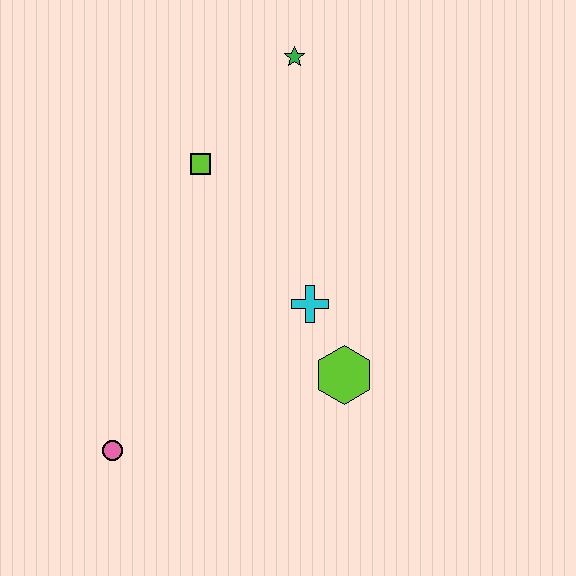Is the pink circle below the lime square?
Yes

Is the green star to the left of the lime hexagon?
Yes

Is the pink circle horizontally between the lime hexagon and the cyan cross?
No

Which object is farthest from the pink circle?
The green star is farthest from the pink circle.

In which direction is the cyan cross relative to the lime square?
The cyan cross is below the lime square.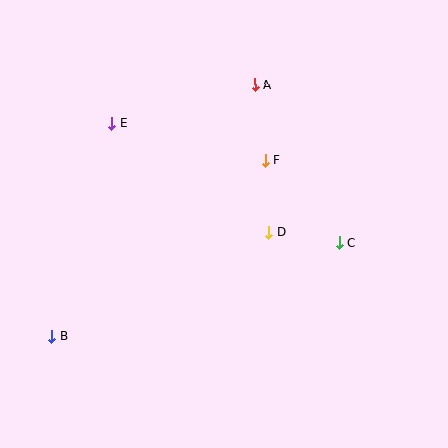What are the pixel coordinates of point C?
Point C is at (340, 243).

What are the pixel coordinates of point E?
Point E is at (112, 123).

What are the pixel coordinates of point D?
Point D is at (269, 233).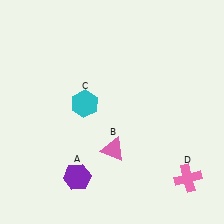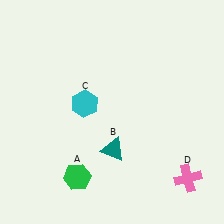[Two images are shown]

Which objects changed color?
A changed from purple to green. B changed from pink to teal.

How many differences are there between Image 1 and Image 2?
There are 2 differences between the two images.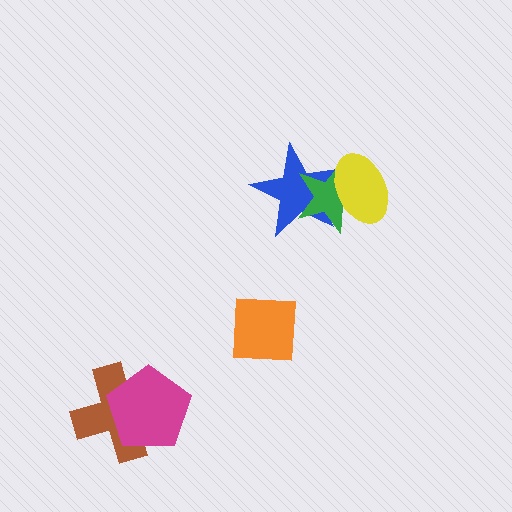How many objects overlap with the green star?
2 objects overlap with the green star.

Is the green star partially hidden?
Yes, it is partially covered by another shape.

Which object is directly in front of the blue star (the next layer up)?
The green star is directly in front of the blue star.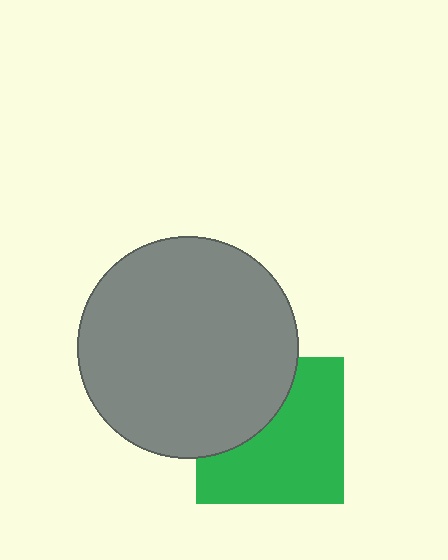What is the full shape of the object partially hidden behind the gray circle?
The partially hidden object is a green square.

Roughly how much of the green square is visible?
About half of it is visible (roughly 64%).